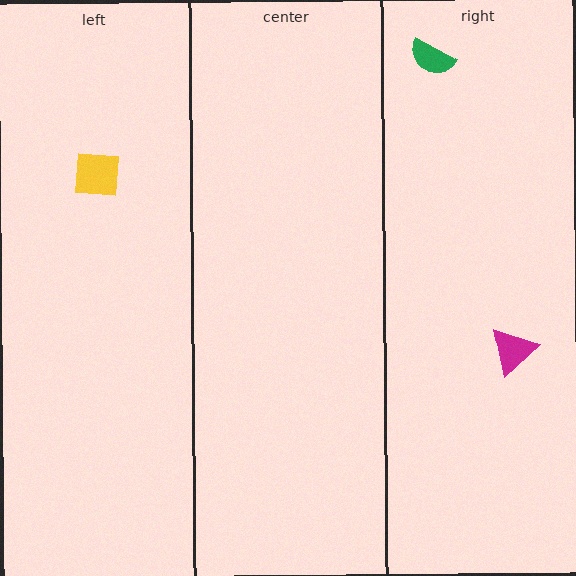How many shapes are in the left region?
1.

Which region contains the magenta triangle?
The right region.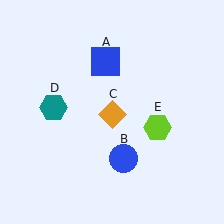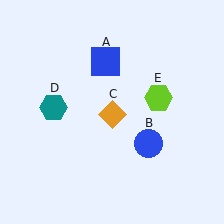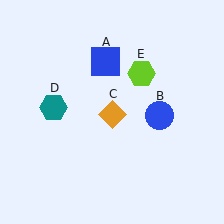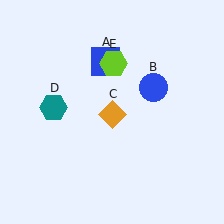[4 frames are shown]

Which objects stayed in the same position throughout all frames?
Blue square (object A) and orange diamond (object C) and teal hexagon (object D) remained stationary.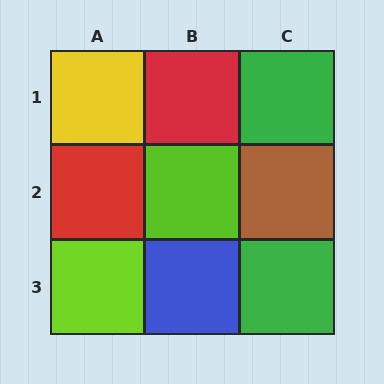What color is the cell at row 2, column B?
Lime.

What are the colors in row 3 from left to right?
Lime, blue, green.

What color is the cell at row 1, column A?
Yellow.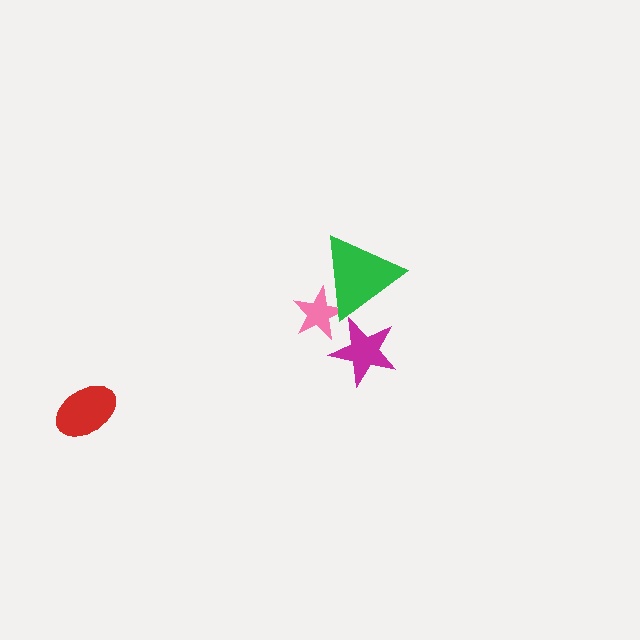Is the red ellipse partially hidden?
No, no other shape covers it.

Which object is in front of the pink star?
The green triangle is in front of the pink star.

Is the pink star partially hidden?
Yes, it is partially covered by another shape.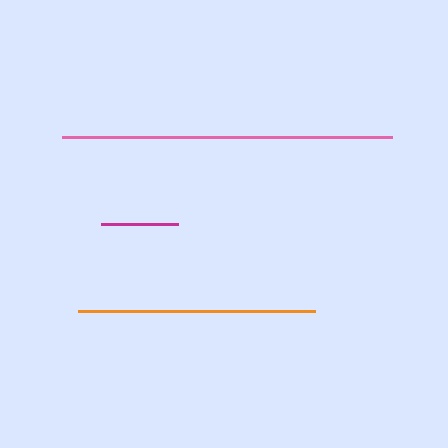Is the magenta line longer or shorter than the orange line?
The orange line is longer than the magenta line.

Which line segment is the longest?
The pink line is the longest at approximately 330 pixels.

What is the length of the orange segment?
The orange segment is approximately 237 pixels long.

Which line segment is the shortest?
The magenta line is the shortest at approximately 77 pixels.